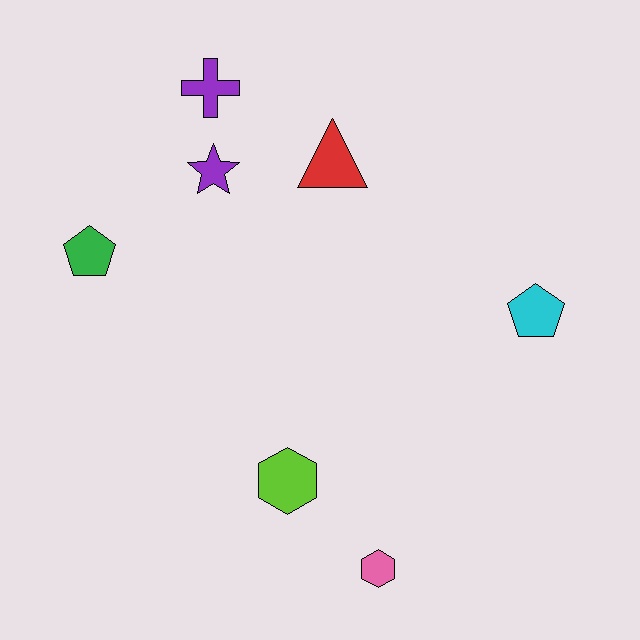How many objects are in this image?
There are 7 objects.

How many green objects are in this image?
There is 1 green object.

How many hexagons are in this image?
There are 2 hexagons.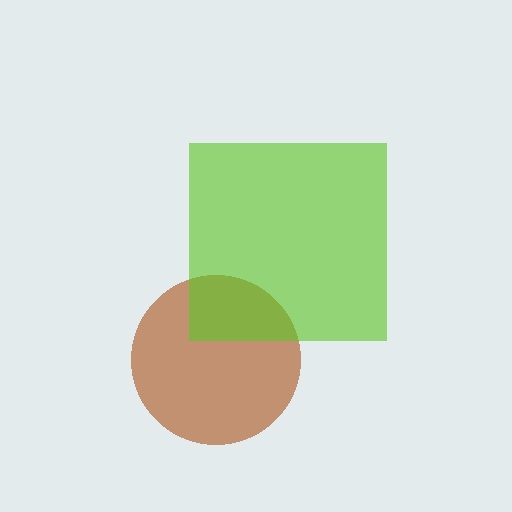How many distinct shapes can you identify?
There are 2 distinct shapes: a brown circle, a lime square.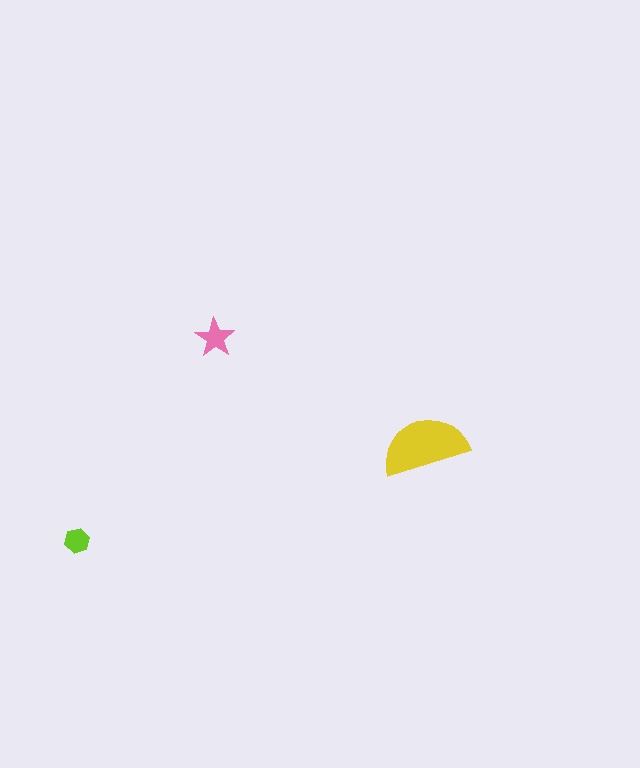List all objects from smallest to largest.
The lime hexagon, the pink star, the yellow semicircle.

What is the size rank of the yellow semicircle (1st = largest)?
1st.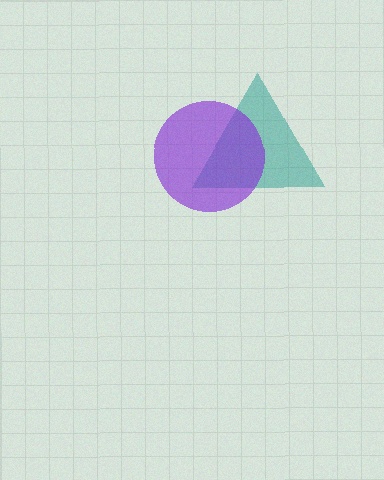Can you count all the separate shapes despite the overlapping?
Yes, there are 2 separate shapes.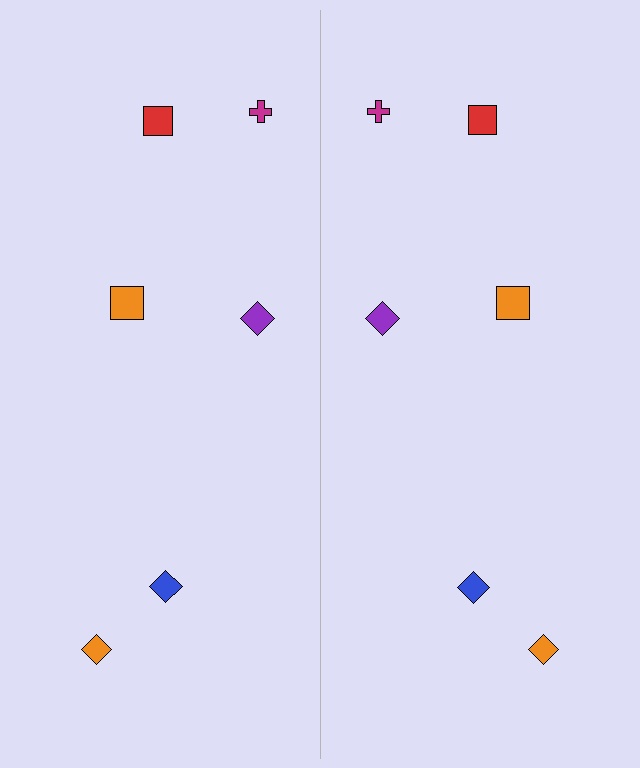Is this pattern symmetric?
Yes, this pattern has bilateral (reflection) symmetry.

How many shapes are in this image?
There are 12 shapes in this image.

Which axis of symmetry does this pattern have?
The pattern has a vertical axis of symmetry running through the center of the image.